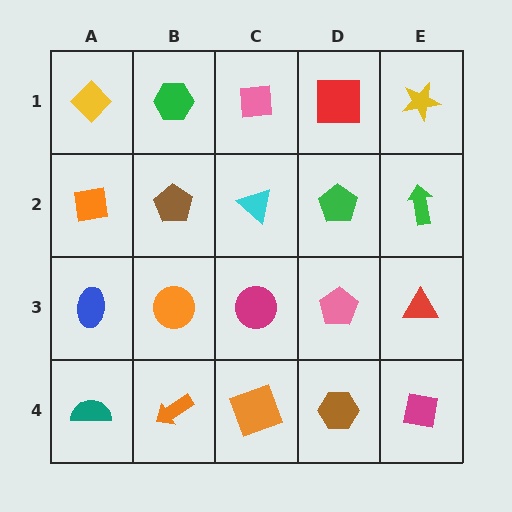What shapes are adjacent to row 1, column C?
A cyan triangle (row 2, column C), a green hexagon (row 1, column B), a red square (row 1, column D).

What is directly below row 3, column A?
A teal semicircle.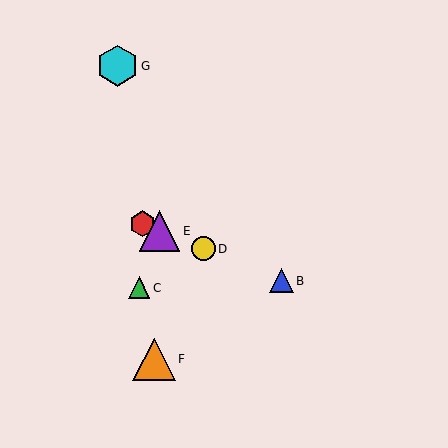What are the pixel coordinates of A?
Object A is at (142, 224).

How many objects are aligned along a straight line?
4 objects (A, B, D, E) are aligned along a straight line.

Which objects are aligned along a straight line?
Objects A, B, D, E are aligned along a straight line.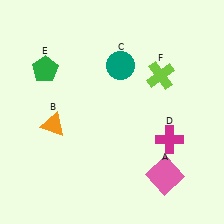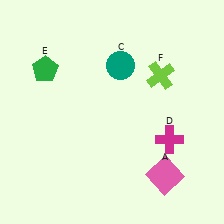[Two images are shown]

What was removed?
The orange triangle (B) was removed in Image 2.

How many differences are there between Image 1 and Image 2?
There is 1 difference between the two images.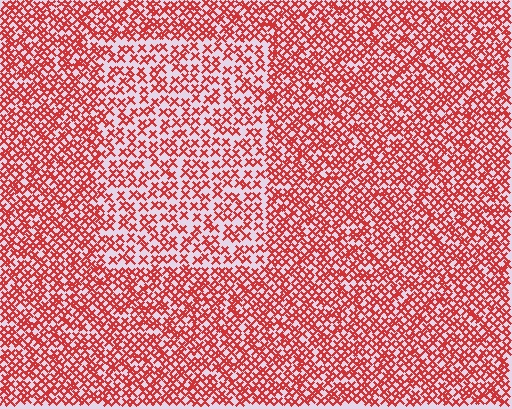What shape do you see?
I see a rectangle.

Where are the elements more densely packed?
The elements are more densely packed outside the rectangle boundary.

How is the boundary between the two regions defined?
The boundary is defined by a change in element density (approximately 1.7x ratio). All elements are the same color, size, and shape.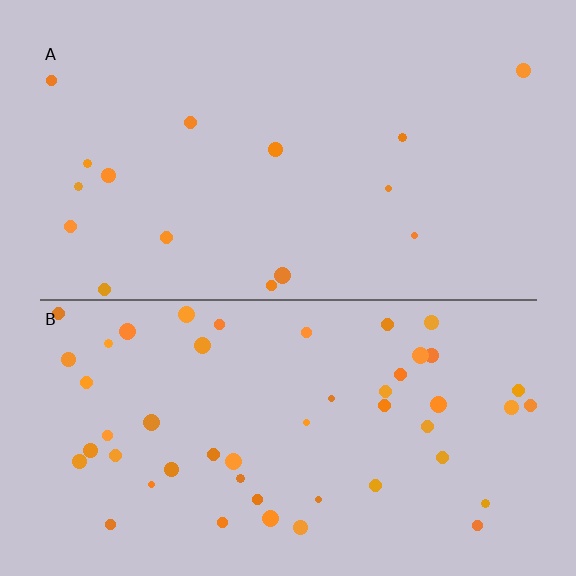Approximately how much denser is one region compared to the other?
Approximately 3.2× — region B over region A.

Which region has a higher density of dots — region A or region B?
B (the bottom).